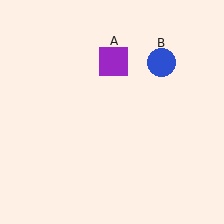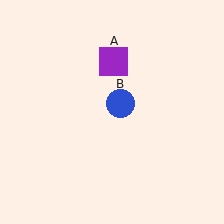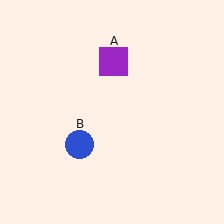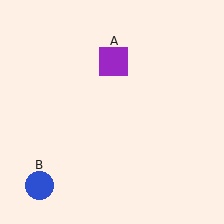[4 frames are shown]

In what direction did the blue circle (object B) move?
The blue circle (object B) moved down and to the left.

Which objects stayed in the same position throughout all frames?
Purple square (object A) remained stationary.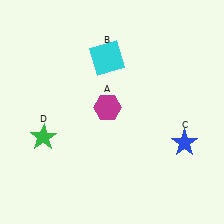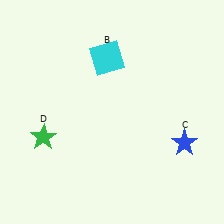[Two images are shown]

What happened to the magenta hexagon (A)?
The magenta hexagon (A) was removed in Image 2. It was in the top-left area of Image 1.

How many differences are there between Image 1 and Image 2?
There is 1 difference between the two images.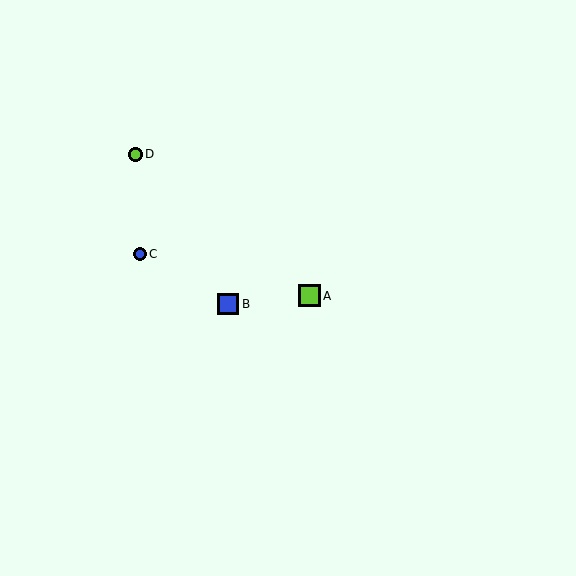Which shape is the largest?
The lime square (labeled A) is the largest.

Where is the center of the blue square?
The center of the blue square is at (228, 304).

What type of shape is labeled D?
Shape D is a lime circle.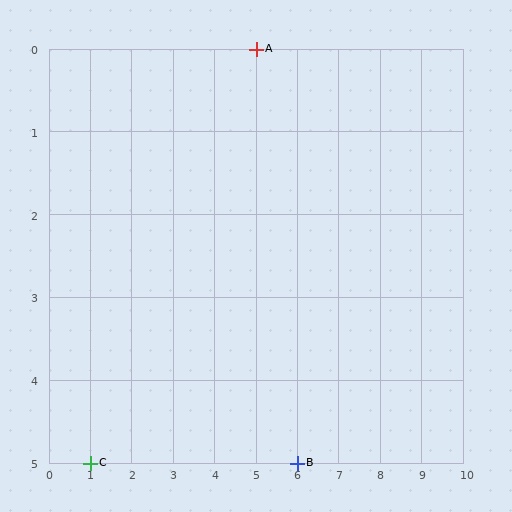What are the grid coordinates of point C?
Point C is at grid coordinates (1, 5).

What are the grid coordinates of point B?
Point B is at grid coordinates (6, 5).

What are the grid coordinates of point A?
Point A is at grid coordinates (5, 0).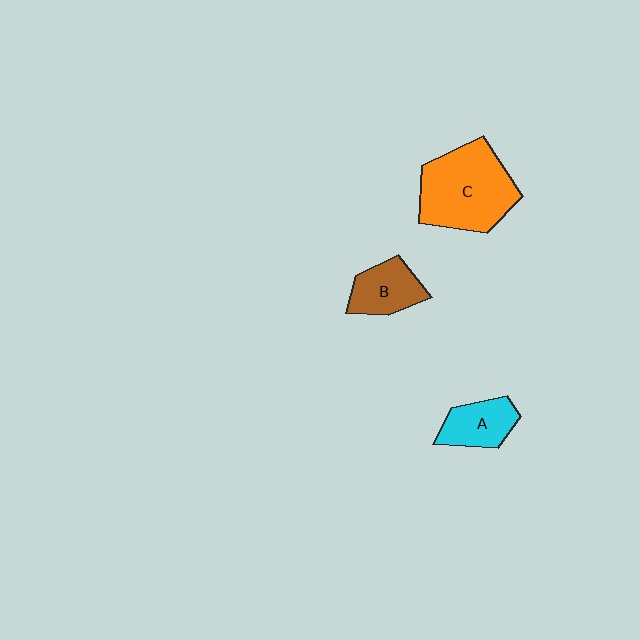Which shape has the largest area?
Shape C (orange).